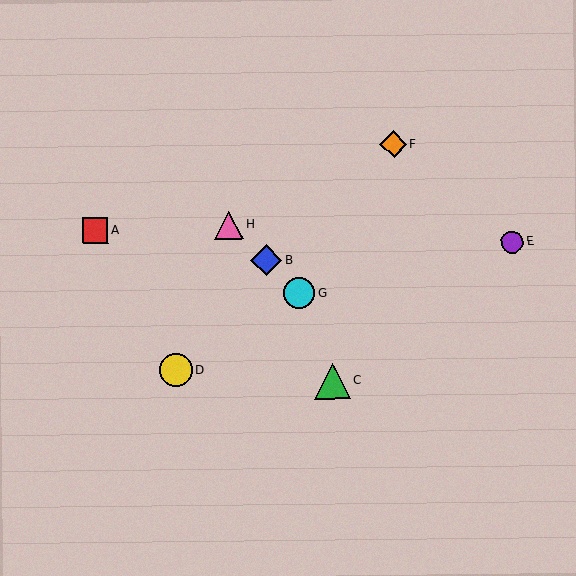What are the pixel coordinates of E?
Object E is at (512, 242).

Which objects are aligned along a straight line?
Objects B, G, H are aligned along a straight line.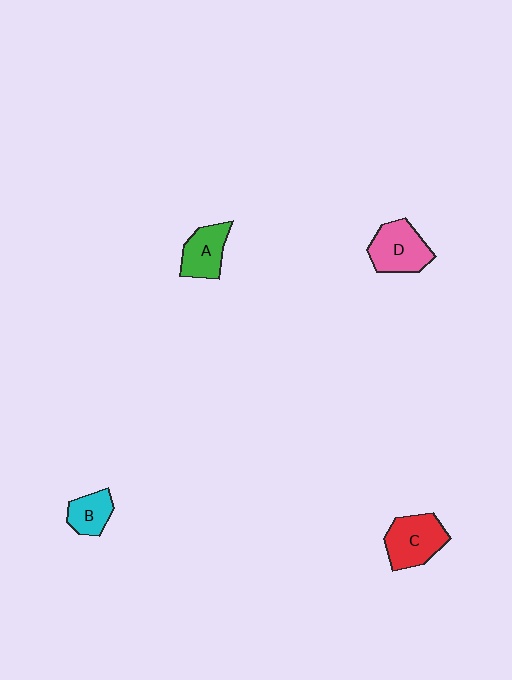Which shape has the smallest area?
Shape B (cyan).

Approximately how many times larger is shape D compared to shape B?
Approximately 1.6 times.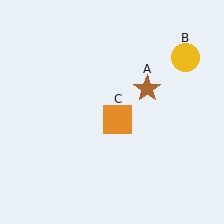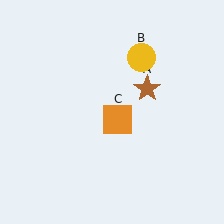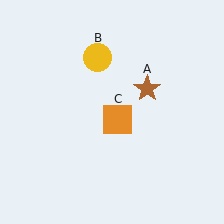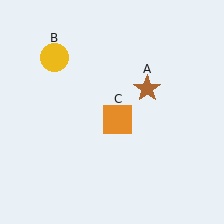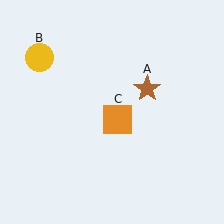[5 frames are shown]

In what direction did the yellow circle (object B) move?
The yellow circle (object B) moved left.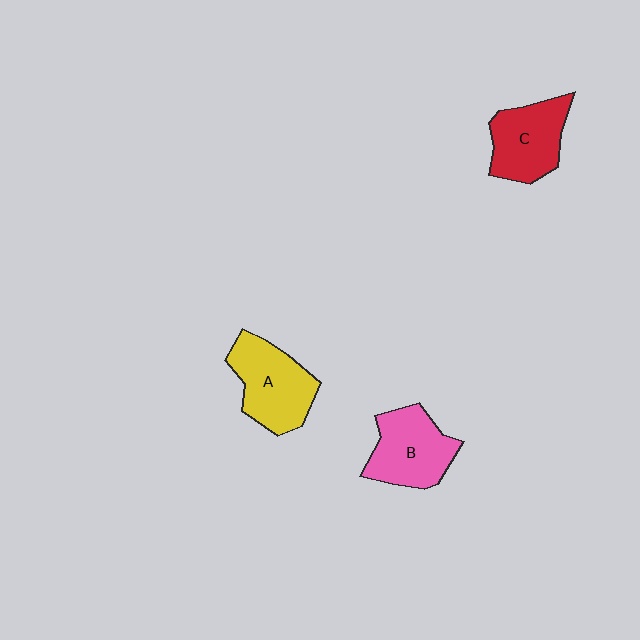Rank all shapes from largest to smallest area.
From largest to smallest: A (yellow), B (pink), C (red).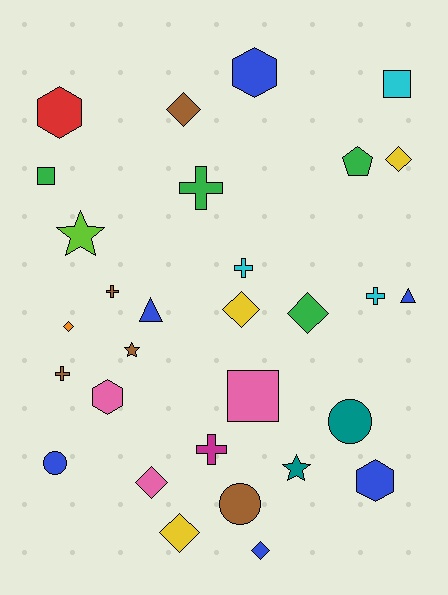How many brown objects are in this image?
There are 5 brown objects.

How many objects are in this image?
There are 30 objects.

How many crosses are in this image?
There are 6 crosses.